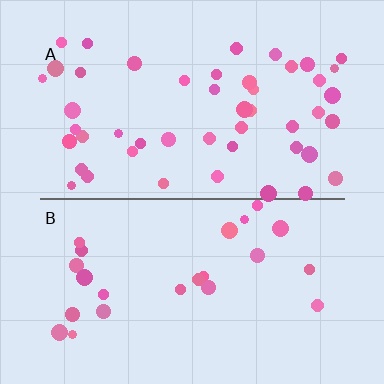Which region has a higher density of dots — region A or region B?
A (the top).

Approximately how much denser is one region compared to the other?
Approximately 2.0× — region A over region B.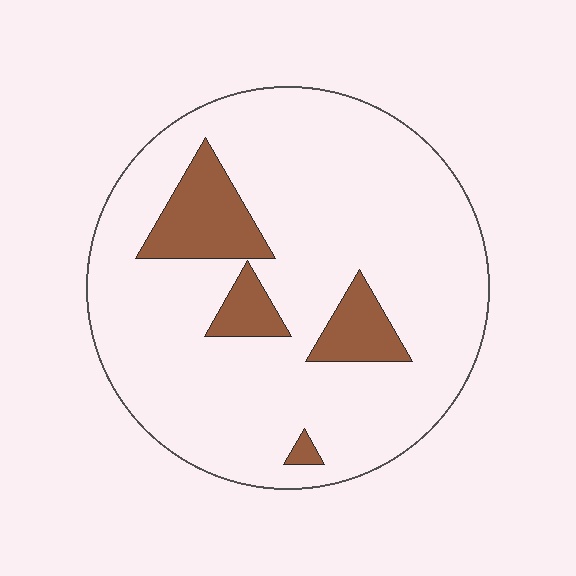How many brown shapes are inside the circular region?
4.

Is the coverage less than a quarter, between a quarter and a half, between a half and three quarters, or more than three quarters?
Less than a quarter.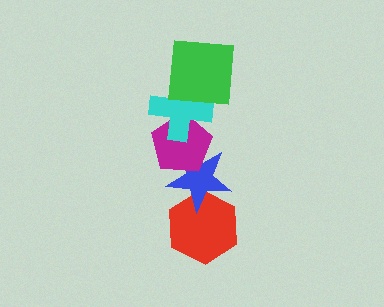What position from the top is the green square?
The green square is 1st from the top.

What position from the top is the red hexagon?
The red hexagon is 5th from the top.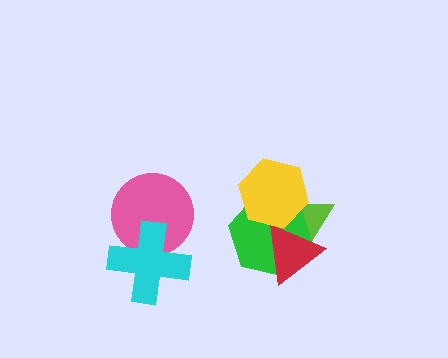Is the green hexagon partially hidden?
Yes, it is partially covered by another shape.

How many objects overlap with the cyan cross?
1 object overlaps with the cyan cross.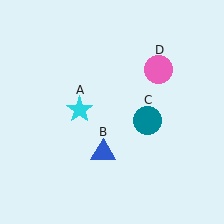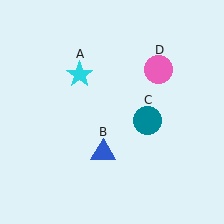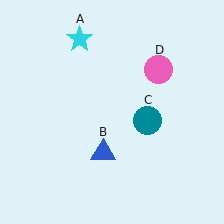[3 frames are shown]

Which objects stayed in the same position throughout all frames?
Blue triangle (object B) and teal circle (object C) and pink circle (object D) remained stationary.